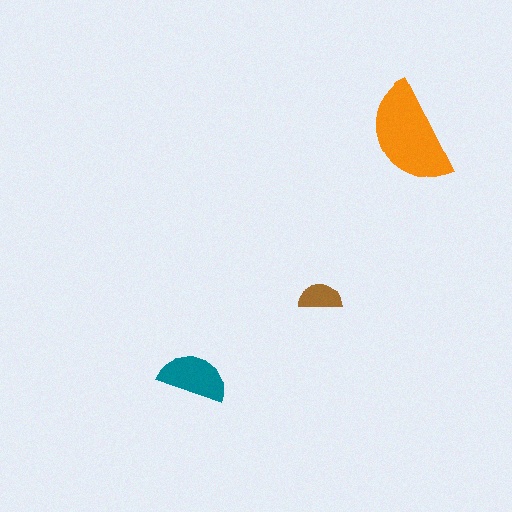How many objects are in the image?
There are 3 objects in the image.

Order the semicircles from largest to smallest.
the orange one, the teal one, the brown one.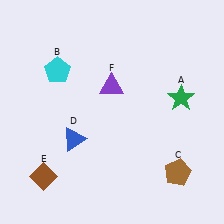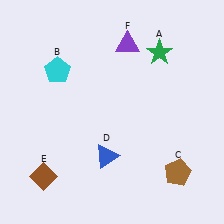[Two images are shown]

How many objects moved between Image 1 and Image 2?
3 objects moved between the two images.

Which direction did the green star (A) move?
The green star (A) moved up.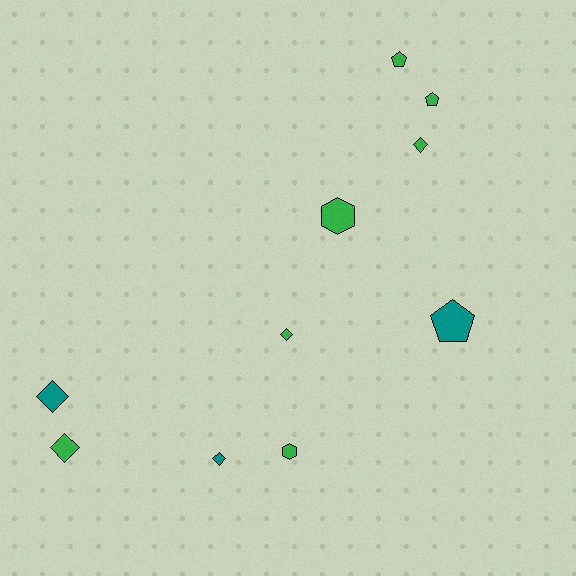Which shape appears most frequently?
Diamond, with 5 objects.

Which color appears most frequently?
Green, with 7 objects.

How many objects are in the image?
There are 10 objects.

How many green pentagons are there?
There are 2 green pentagons.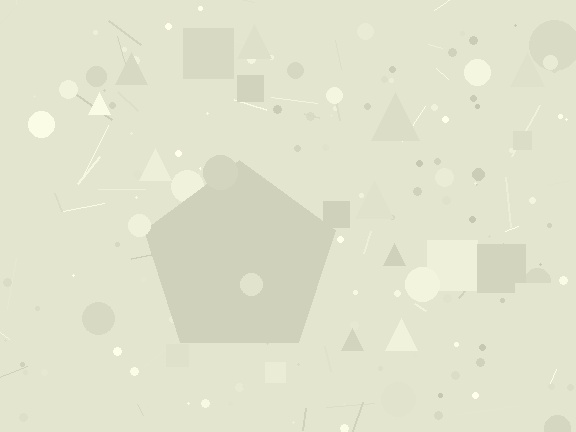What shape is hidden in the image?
A pentagon is hidden in the image.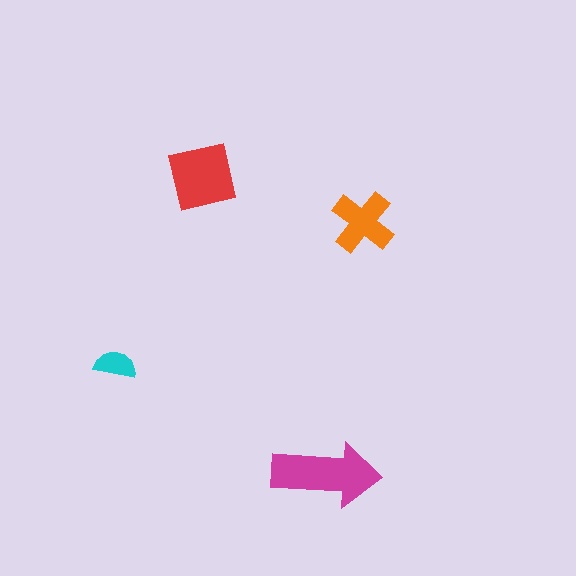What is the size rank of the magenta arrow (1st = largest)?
1st.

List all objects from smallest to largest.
The cyan semicircle, the orange cross, the red square, the magenta arrow.